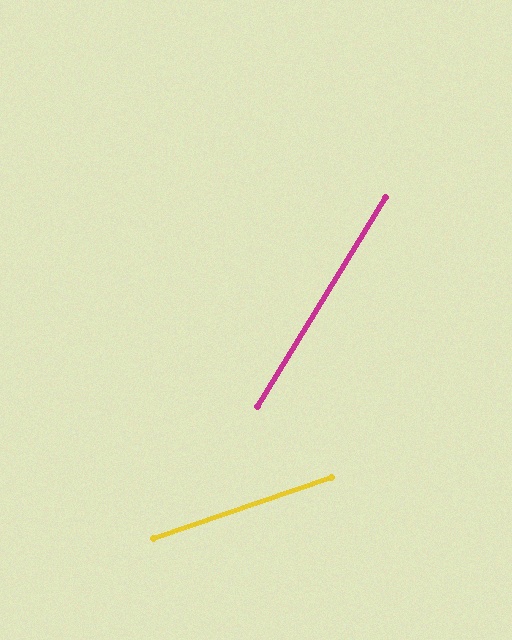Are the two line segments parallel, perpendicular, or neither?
Neither parallel nor perpendicular — they differ by about 40°.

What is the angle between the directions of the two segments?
Approximately 40 degrees.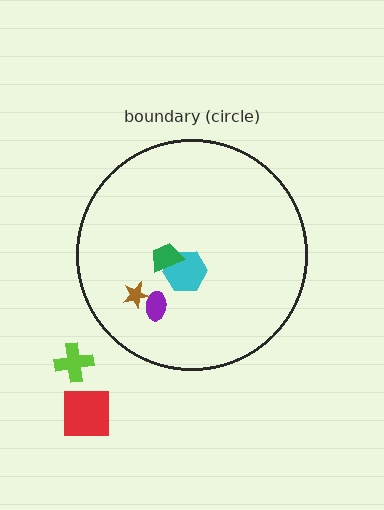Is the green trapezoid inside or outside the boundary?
Inside.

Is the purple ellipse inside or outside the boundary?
Inside.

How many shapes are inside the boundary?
4 inside, 2 outside.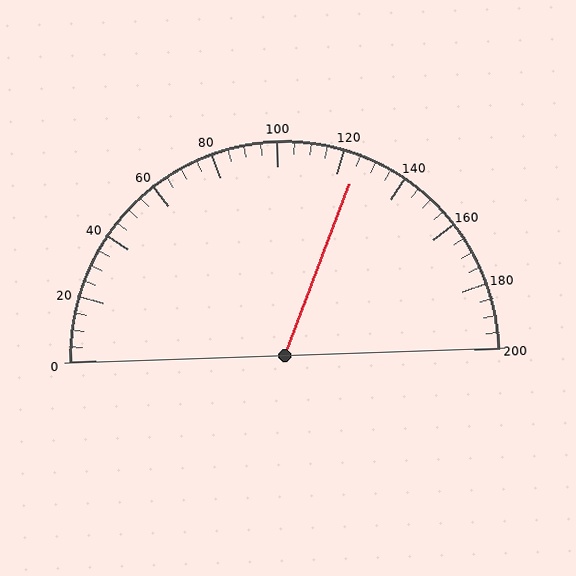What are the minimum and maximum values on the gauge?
The gauge ranges from 0 to 200.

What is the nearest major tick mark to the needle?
The nearest major tick mark is 120.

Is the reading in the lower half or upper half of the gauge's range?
The reading is in the upper half of the range (0 to 200).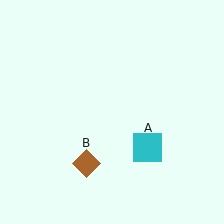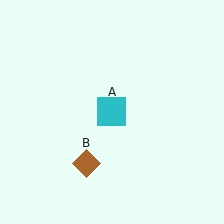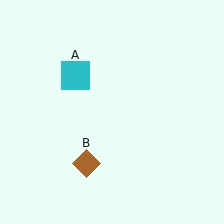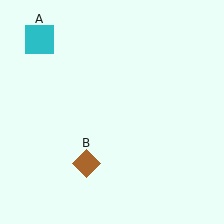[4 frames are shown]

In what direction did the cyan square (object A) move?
The cyan square (object A) moved up and to the left.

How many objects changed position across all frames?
1 object changed position: cyan square (object A).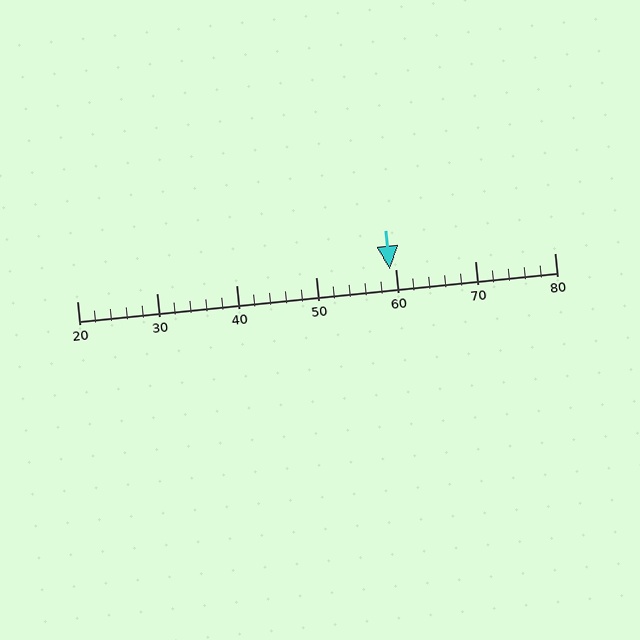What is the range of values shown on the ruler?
The ruler shows values from 20 to 80.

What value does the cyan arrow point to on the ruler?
The cyan arrow points to approximately 59.